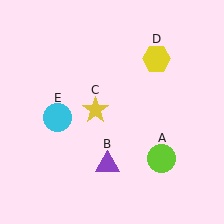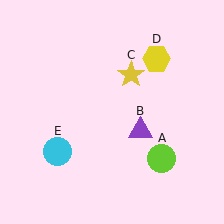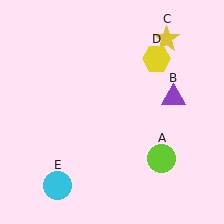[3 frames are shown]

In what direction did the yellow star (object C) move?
The yellow star (object C) moved up and to the right.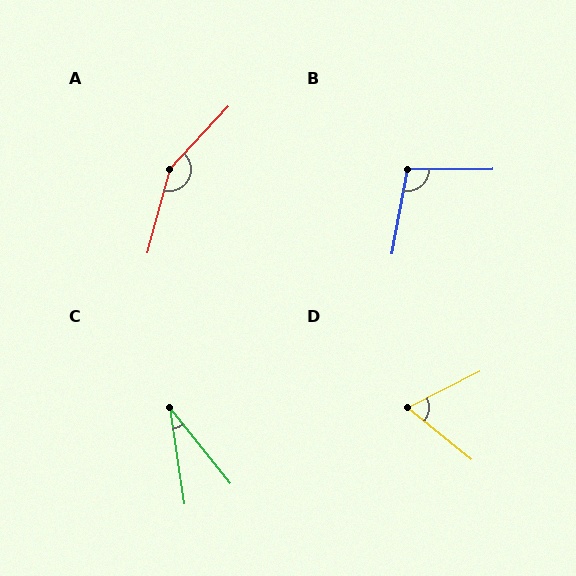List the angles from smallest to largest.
C (30°), D (65°), B (100°), A (152°).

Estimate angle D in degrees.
Approximately 65 degrees.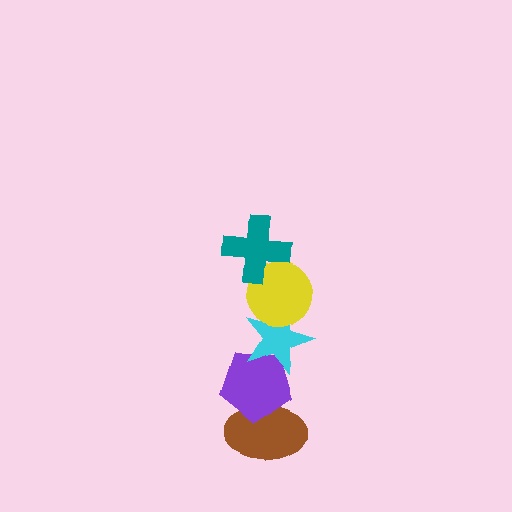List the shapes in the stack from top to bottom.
From top to bottom: the teal cross, the yellow circle, the cyan star, the purple pentagon, the brown ellipse.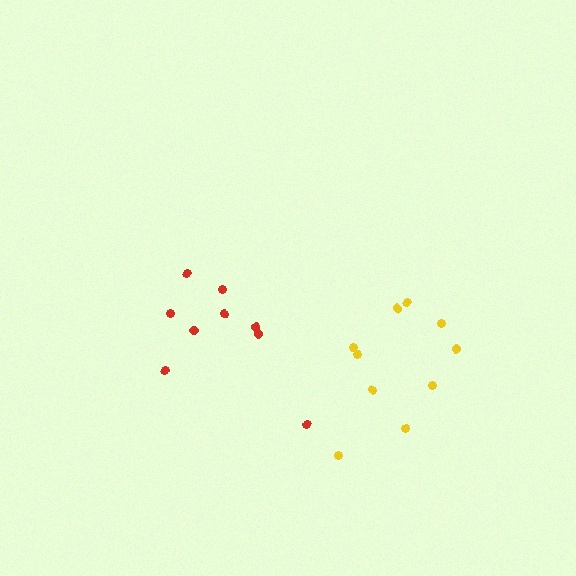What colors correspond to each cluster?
The clusters are colored: yellow, red.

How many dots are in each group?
Group 1: 10 dots, Group 2: 9 dots (19 total).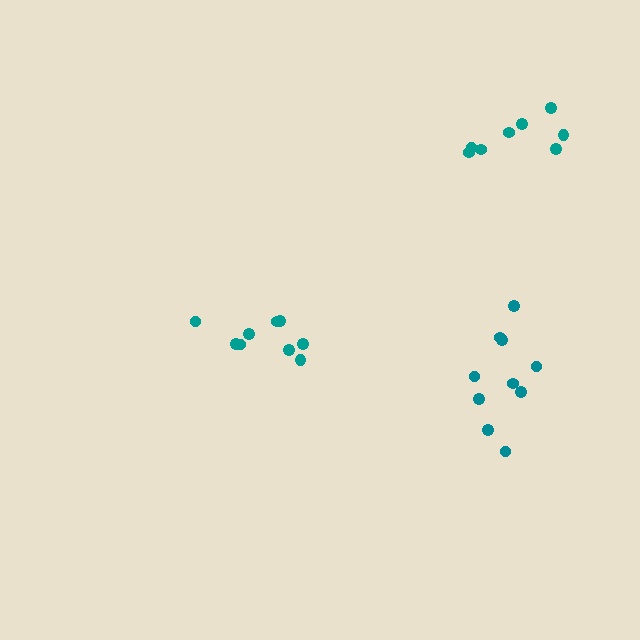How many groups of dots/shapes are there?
There are 3 groups.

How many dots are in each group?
Group 1: 9 dots, Group 2: 8 dots, Group 3: 10 dots (27 total).